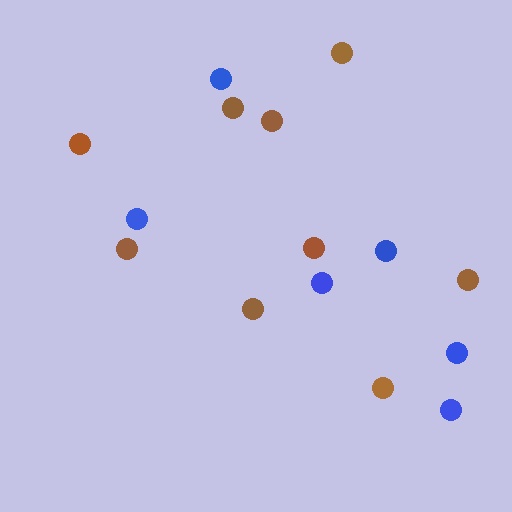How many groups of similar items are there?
There are 2 groups: one group of brown circles (9) and one group of blue circles (6).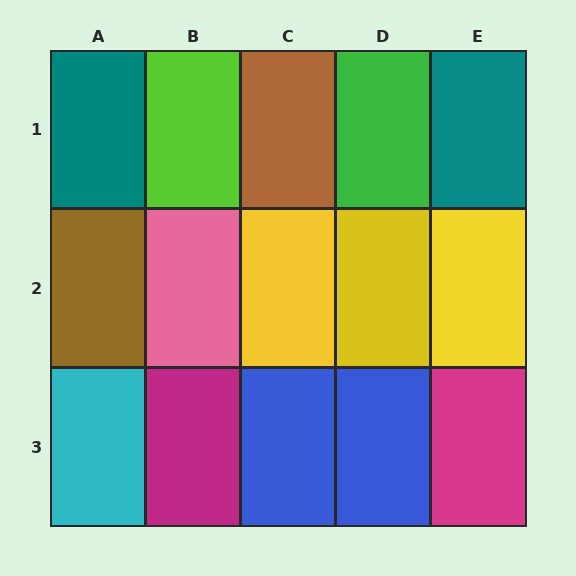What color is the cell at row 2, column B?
Pink.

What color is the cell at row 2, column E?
Yellow.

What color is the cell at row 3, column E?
Magenta.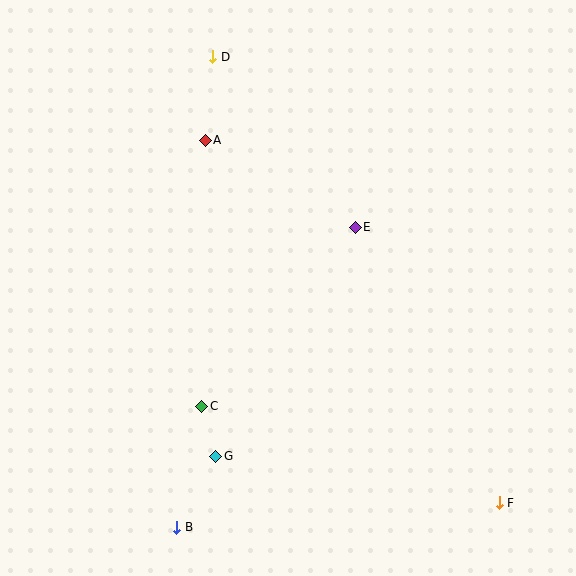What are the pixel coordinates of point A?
Point A is at (205, 140).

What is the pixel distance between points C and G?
The distance between C and G is 52 pixels.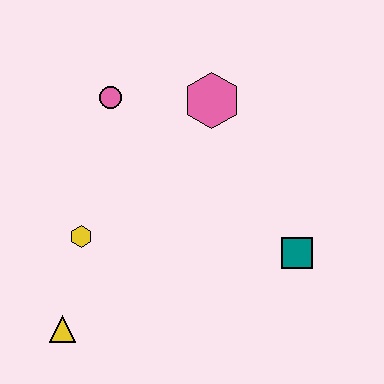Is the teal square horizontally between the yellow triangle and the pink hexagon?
No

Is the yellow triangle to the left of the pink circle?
Yes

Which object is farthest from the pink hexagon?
The yellow triangle is farthest from the pink hexagon.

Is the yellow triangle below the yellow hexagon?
Yes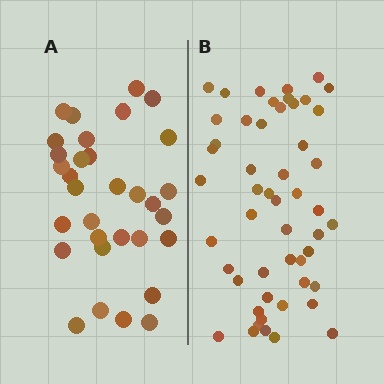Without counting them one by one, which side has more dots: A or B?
Region B (the right region) has more dots.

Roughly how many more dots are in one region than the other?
Region B has approximately 20 more dots than region A.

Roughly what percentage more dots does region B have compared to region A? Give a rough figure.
About 60% more.